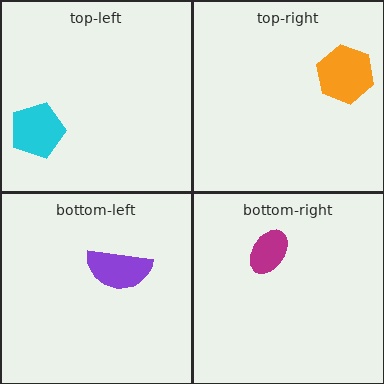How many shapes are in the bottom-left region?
1.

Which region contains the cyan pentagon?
The top-left region.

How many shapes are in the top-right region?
1.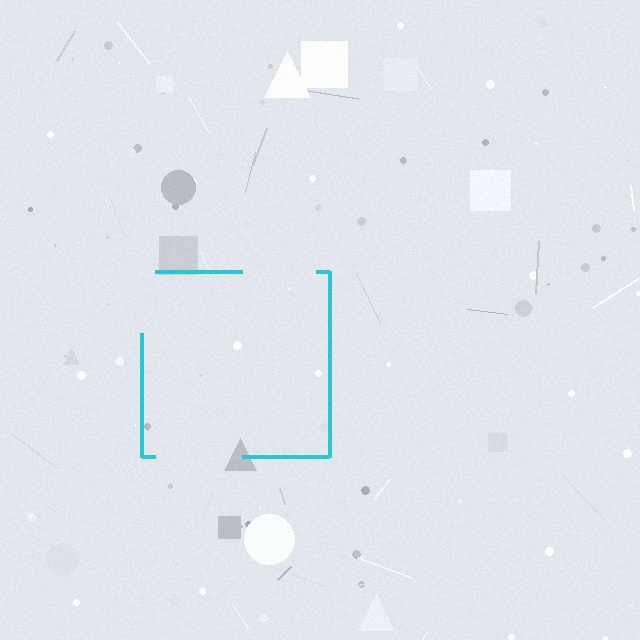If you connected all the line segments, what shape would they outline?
They would outline a square.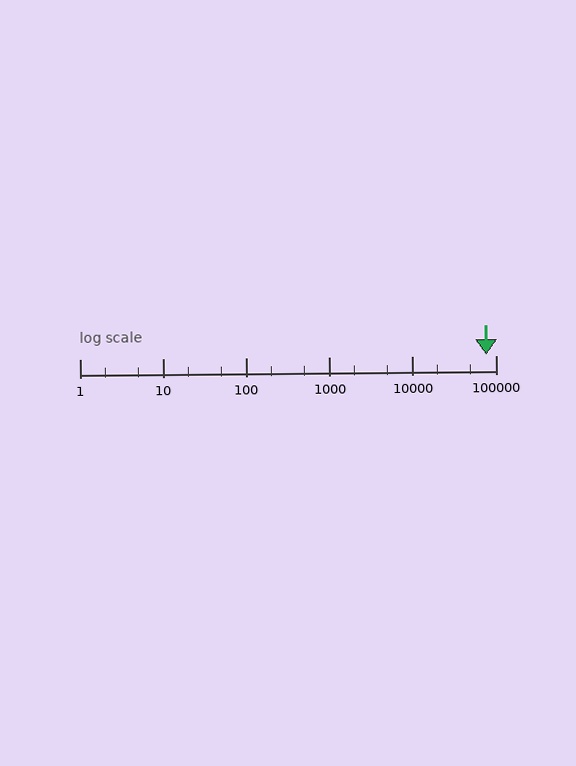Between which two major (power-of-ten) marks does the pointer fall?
The pointer is between 10000 and 100000.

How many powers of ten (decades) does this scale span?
The scale spans 5 decades, from 1 to 100000.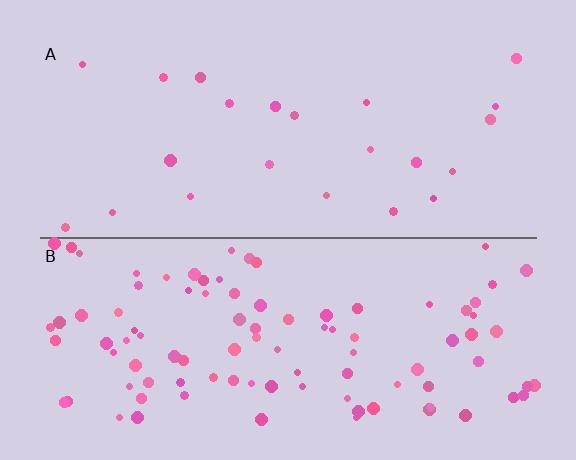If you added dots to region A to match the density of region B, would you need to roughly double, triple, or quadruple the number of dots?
Approximately quadruple.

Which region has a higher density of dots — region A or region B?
B (the bottom).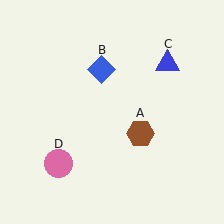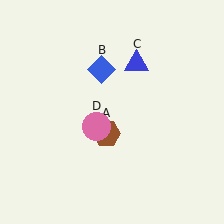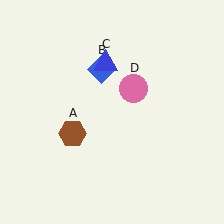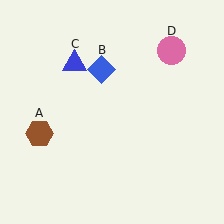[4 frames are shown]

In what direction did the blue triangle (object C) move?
The blue triangle (object C) moved left.